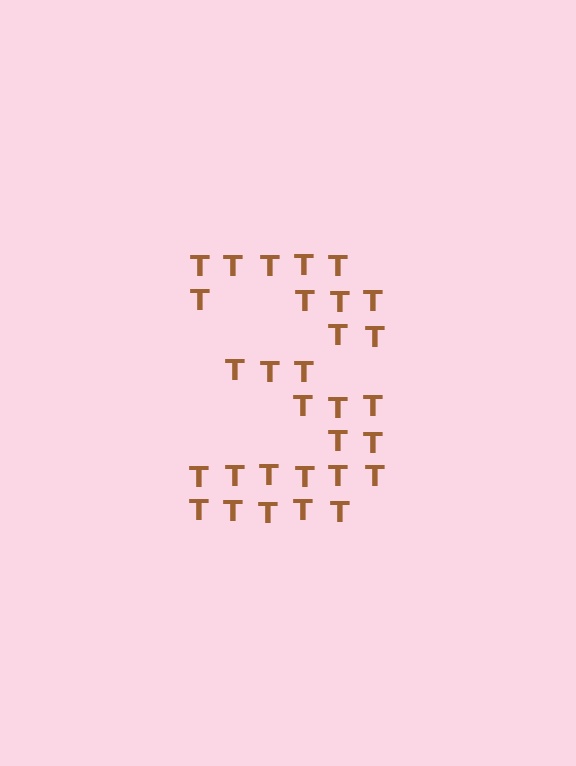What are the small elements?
The small elements are letter T's.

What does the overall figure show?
The overall figure shows the digit 3.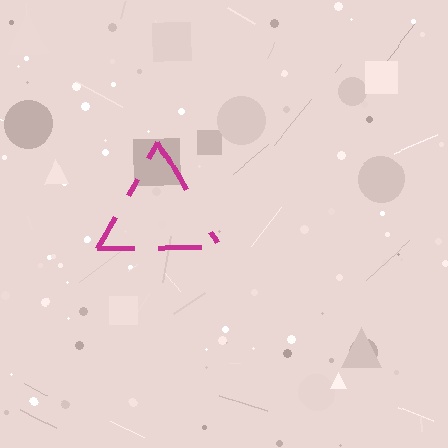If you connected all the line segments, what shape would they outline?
They would outline a triangle.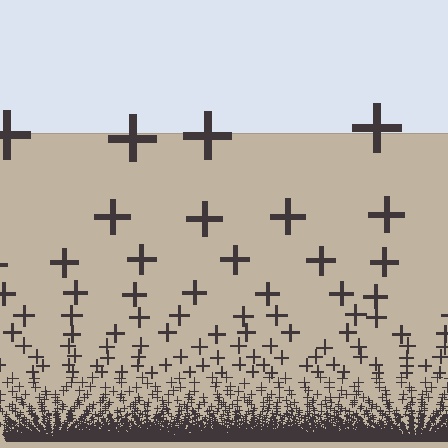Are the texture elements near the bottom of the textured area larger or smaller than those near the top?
Smaller. The gradient is inverted — elements near the bottom are smaller and denser.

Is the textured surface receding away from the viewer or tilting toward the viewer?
The surface appears to tilt toward the viewer. Texture elements get larger and sparser toward the top.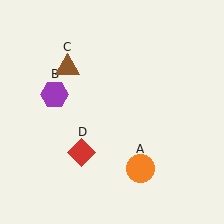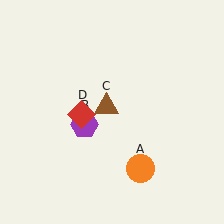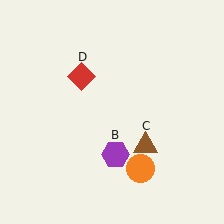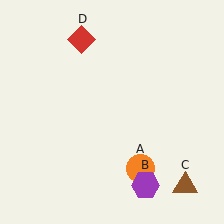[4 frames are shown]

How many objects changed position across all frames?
3 objects changed position: purple hexagon (object B), brown triangle (object C), red diamond (object D).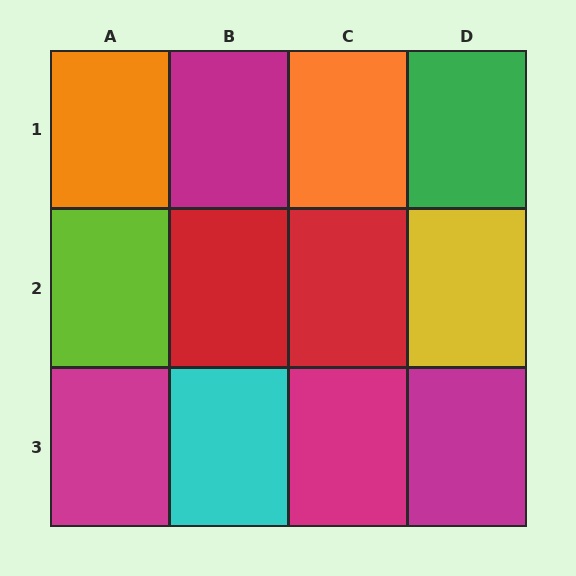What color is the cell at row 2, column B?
Red.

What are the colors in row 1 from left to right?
Orange, magenta, orange, green.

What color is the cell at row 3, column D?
Magenta.